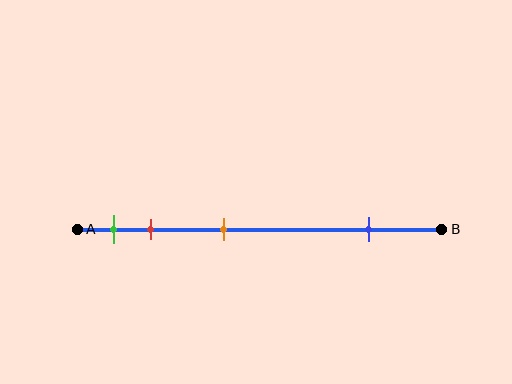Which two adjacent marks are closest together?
The green and red marks are the closest adjacent pair.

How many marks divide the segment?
There are 4 marks dividing the segment.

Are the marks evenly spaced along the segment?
No, the marks are not evenly spaced.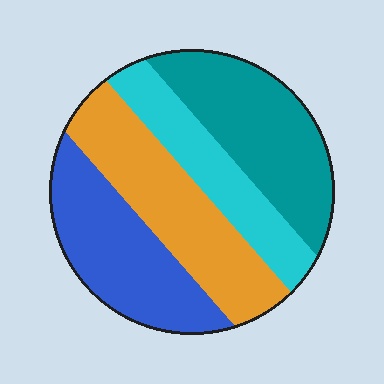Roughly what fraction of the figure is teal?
Teal covers 27% of the figure.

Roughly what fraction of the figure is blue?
Blue takes up between a sixth and a third of the figure.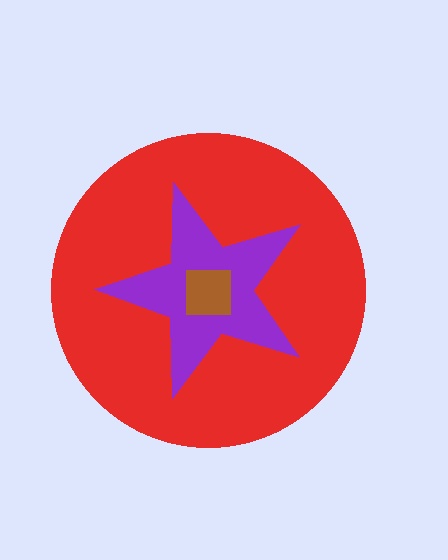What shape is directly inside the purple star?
The brown square.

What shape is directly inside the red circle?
The purple star.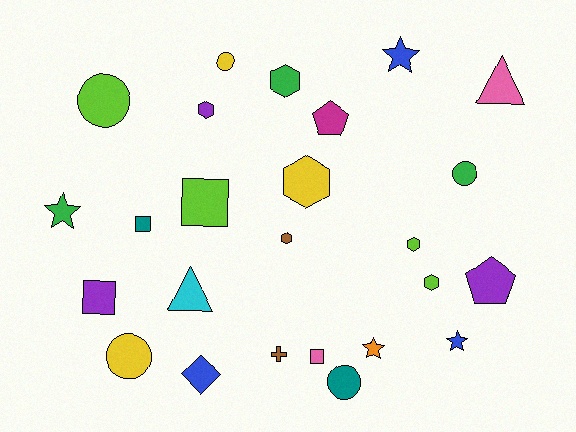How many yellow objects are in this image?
There are 3 yellow objects.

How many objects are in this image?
There are 25 objects.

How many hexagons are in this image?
There are 6 hexagons.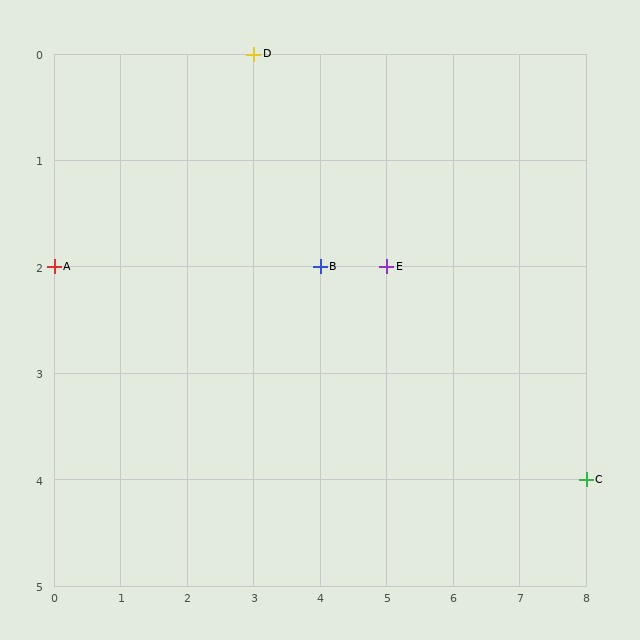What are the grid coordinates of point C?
Point C is at grid coordinates (8, 4).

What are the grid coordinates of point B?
Point B is at grid coordinates (4, 2).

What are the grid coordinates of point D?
Point D is at grid coordinates (3, 0).